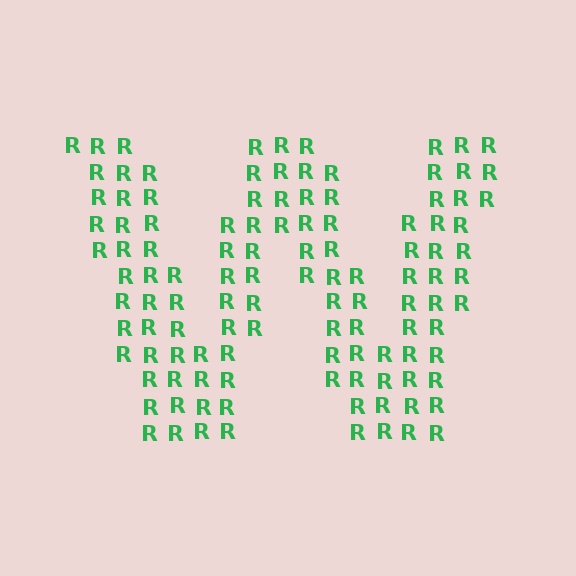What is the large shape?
The large shape is the letter W.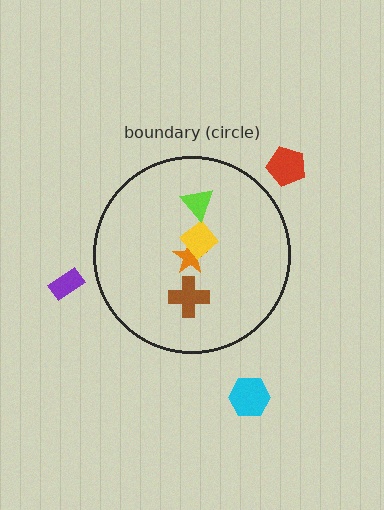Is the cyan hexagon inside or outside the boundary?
Outside.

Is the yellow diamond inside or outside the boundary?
Inside.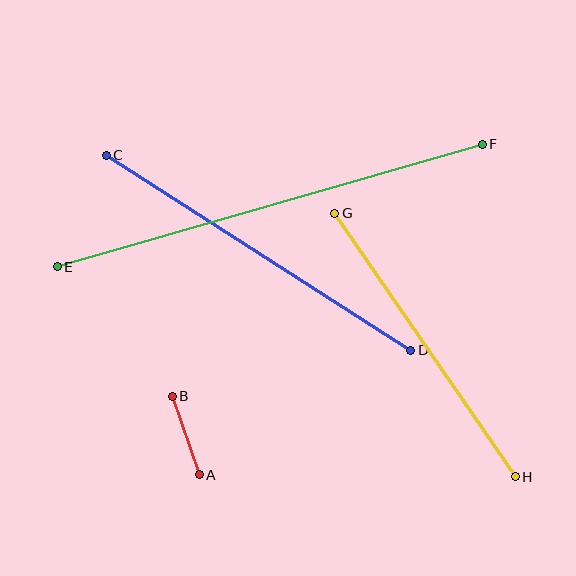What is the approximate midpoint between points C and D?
The midpoint is at approximately (258, 253) pixels.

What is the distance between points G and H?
The distance is approximately 320 pixels.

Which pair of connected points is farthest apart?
Points E and F are farthest apart.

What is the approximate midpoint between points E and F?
The midpoint is at approximately (270, 206) pixels.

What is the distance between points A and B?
The distance is approximately 83 pixels.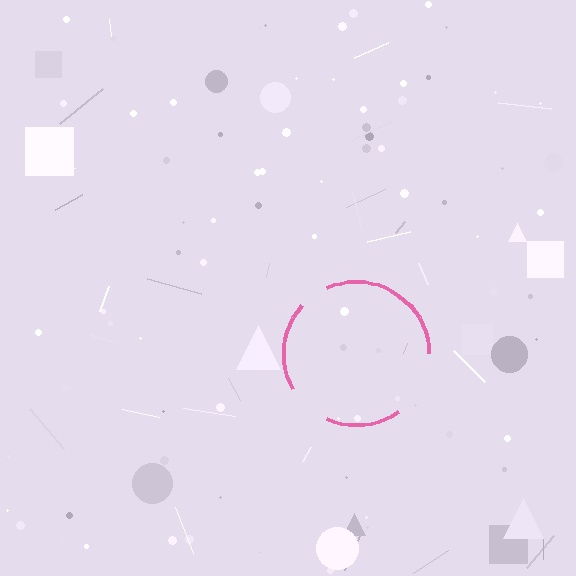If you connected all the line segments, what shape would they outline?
They would outline a circle.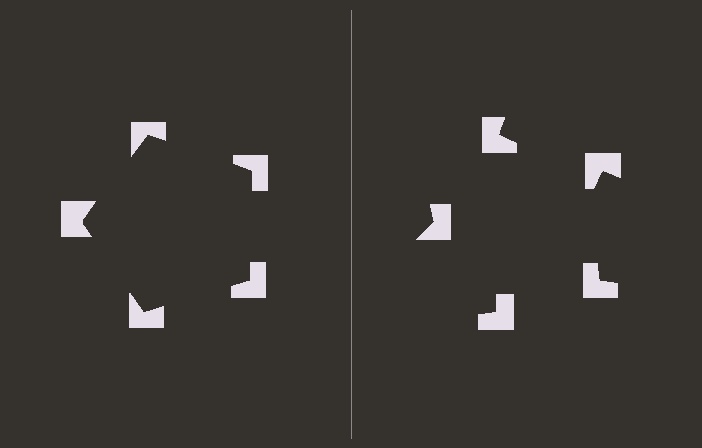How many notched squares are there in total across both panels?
10 — 5 on each side.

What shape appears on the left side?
An illusory pentagon.